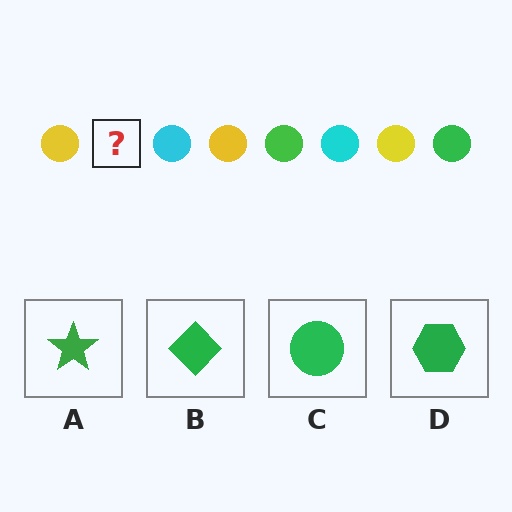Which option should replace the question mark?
Option C.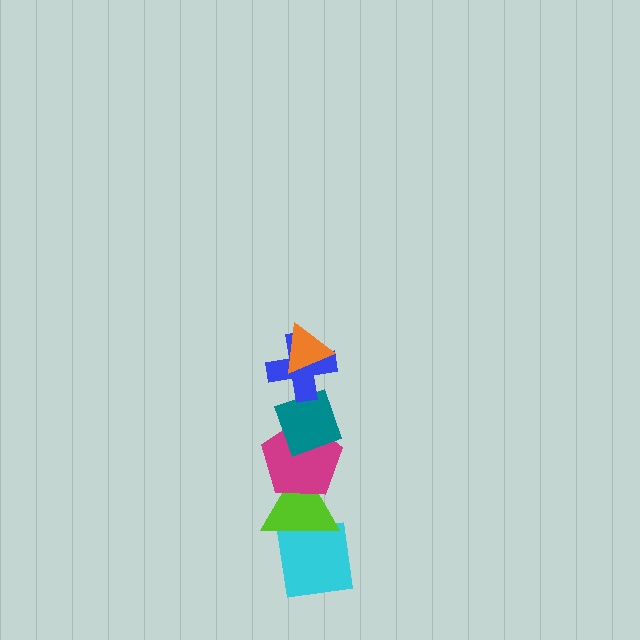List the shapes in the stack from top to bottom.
From top to bottom: the orange triangle, the blue cross, the teal diamond, the magenta pentagon, the lime triangle, the cyan square.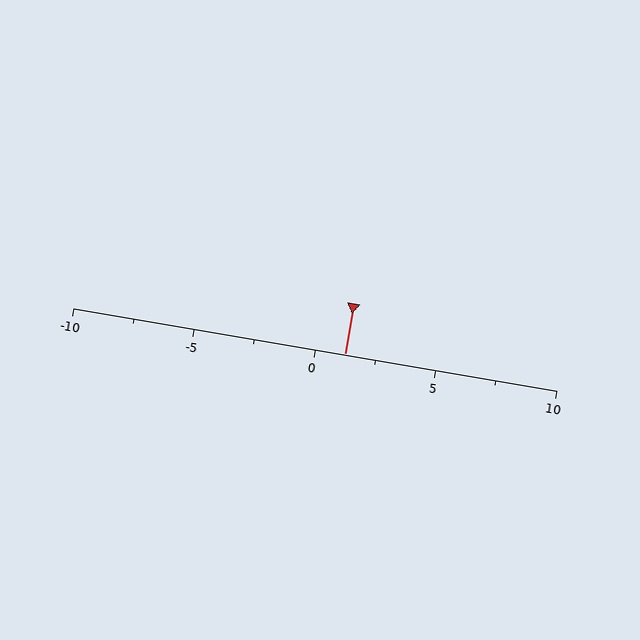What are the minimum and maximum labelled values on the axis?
The axis runs from -10 to 10.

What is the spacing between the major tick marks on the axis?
The major ticks are spaced 5 apart.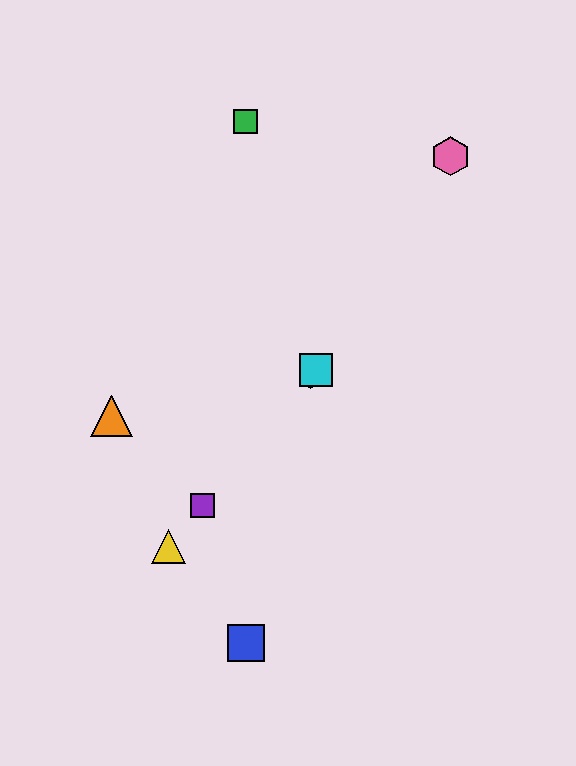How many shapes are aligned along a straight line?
4 shapes (the red hexagon, the yellow triangle, the purple square, the cyan square) are aligned along a straight line.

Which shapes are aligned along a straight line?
The red hexagon, the yellow triangle, the purple square, the cyan square are aligned along a straight line.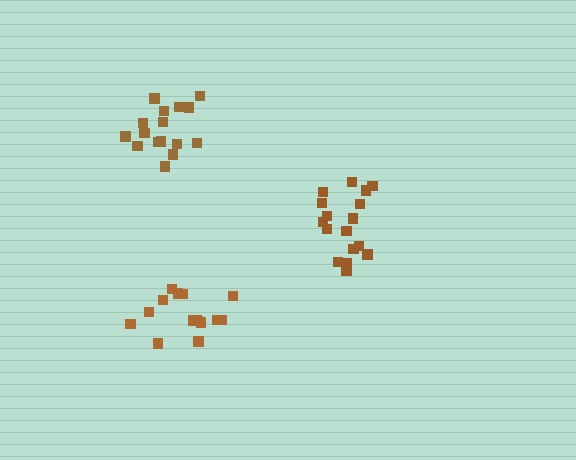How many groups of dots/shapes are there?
There are 3 groups.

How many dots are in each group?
Group 1: 16 dots, Group 2: 17 dots, Group 3: 15 dots (48 total).